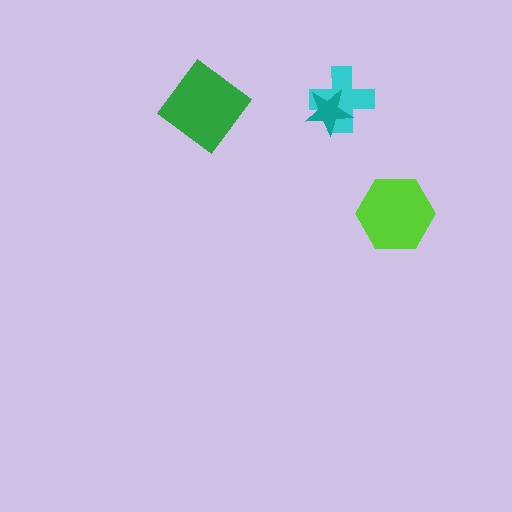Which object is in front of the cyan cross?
The teal star is in front of the cyan cross.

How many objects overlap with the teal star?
1 object overlaps with the teal star.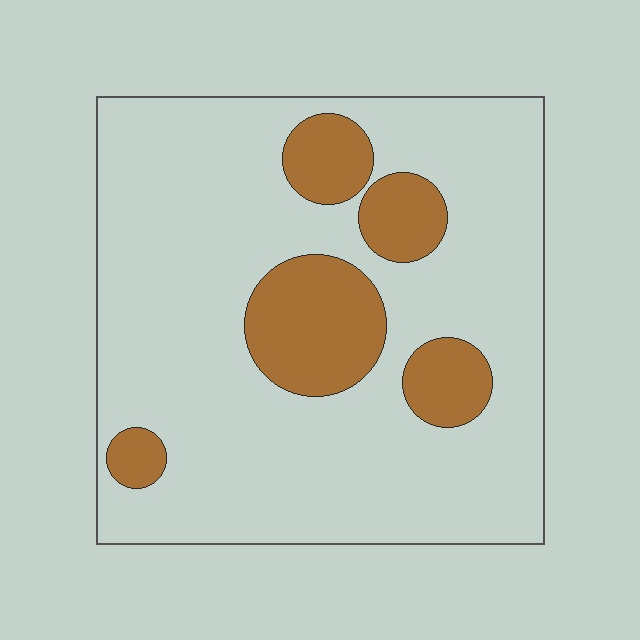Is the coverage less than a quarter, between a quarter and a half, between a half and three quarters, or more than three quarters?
Less than a quarter.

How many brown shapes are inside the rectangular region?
5.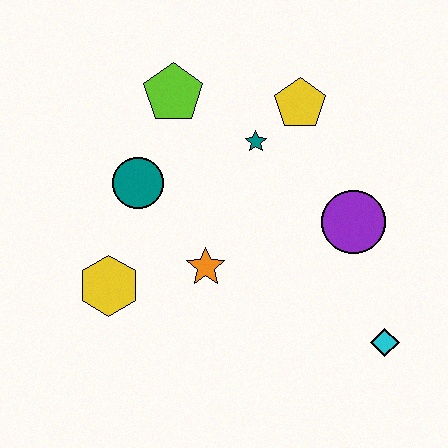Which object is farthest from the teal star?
The cyan diamond is farthest from the teal star.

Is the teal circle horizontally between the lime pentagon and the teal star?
No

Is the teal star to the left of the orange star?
No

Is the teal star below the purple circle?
No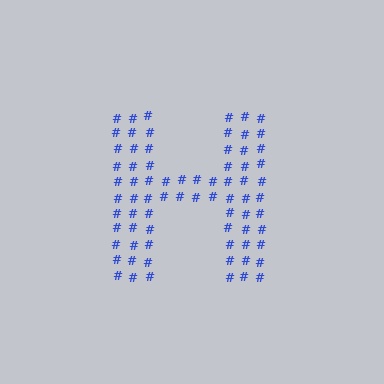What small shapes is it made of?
It is made of small hash symbols.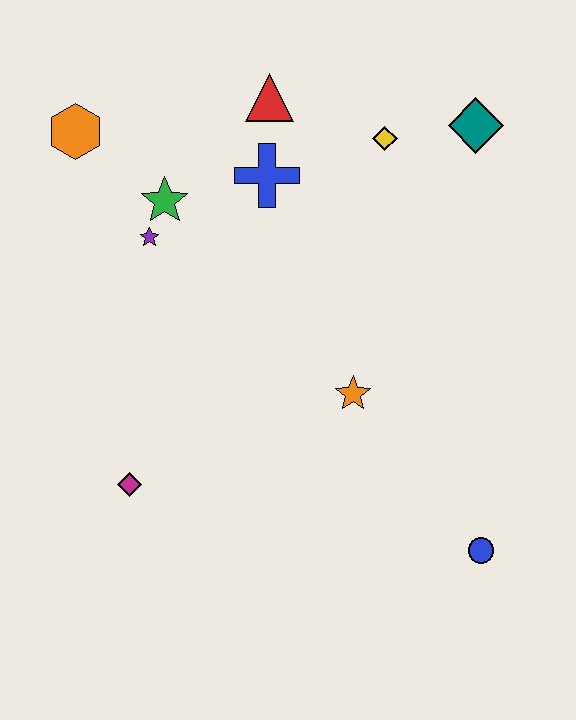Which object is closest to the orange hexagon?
The green star is closest to the orange hexagon.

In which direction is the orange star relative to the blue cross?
The orange star is below the blue cross.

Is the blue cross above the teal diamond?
No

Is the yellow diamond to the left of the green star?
No